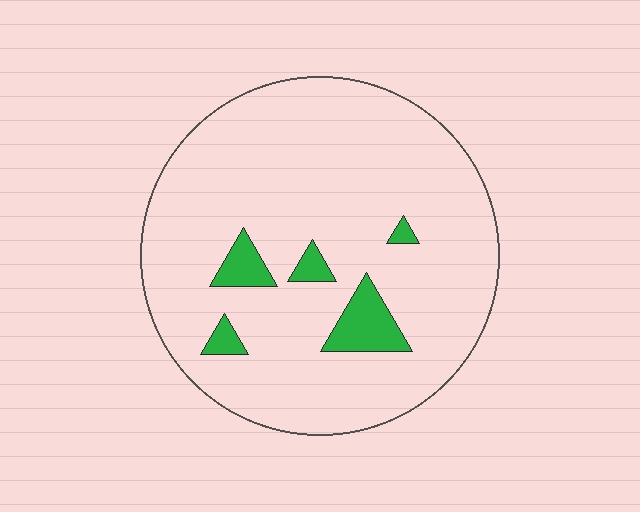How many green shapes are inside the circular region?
5.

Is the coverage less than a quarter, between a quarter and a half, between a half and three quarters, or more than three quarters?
Less than a quarter.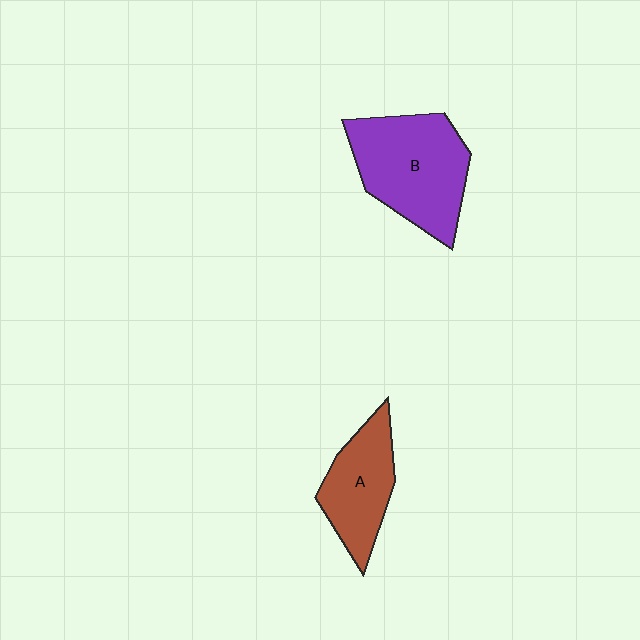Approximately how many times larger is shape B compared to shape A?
Approximately 1.5 times.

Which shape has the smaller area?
Shape A (brown).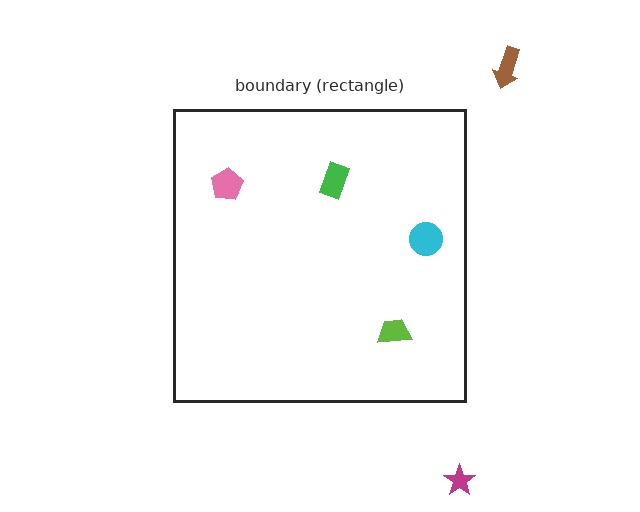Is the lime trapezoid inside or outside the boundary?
Inside.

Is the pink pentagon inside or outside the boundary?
Inside.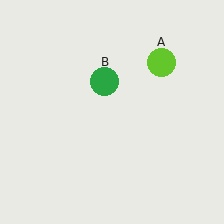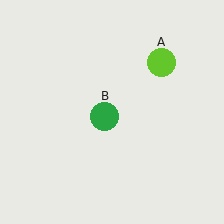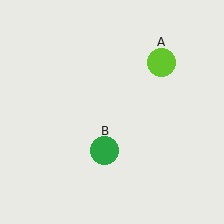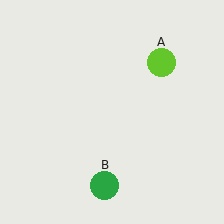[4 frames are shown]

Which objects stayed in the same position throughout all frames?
Lime circle (object A) remained stationary.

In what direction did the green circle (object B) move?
The green circle (object B) moved down.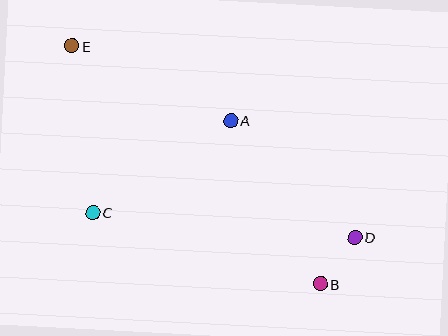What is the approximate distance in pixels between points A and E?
The distance between A and E is approximately 176 pixels.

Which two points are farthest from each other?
Points B and E are farthest from each other.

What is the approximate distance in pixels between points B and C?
The distance between B and C is approximately 239 pixels.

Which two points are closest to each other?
Points B and D are closest to each other.